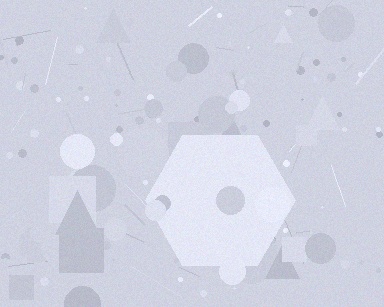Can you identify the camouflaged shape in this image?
The camouflaged shape is a hexagon.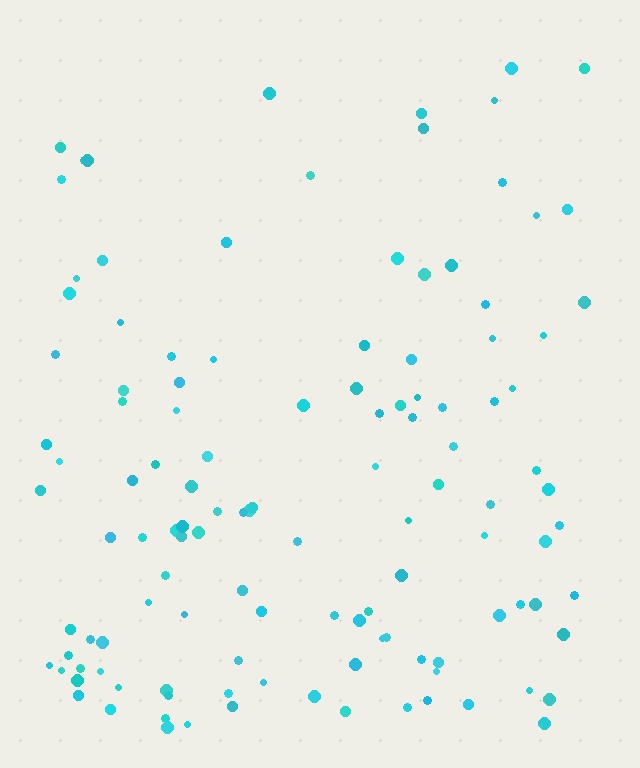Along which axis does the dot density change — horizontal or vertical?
Vertical.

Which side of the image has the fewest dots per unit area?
The top.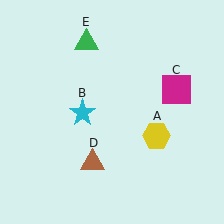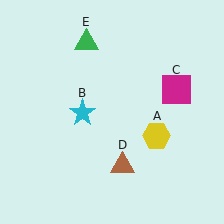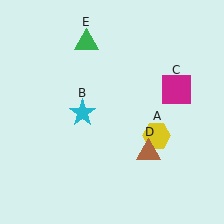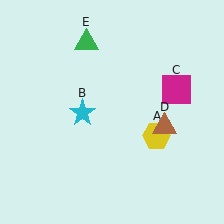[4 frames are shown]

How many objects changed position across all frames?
1 object changed position: brown triangle (object D).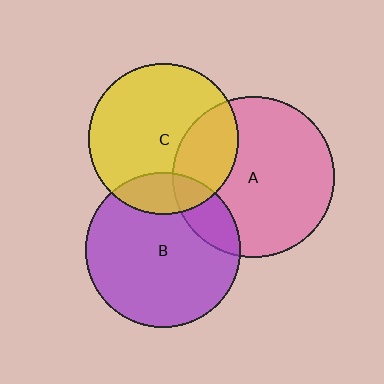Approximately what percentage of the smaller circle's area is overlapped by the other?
Approximately 15%.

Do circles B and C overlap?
Yes.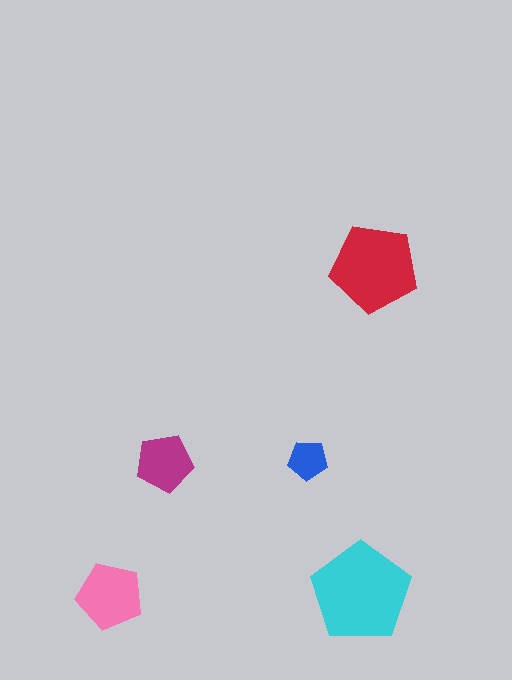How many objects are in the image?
There are 5 objects in the image.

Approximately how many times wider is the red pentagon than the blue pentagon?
About 2 times wider.